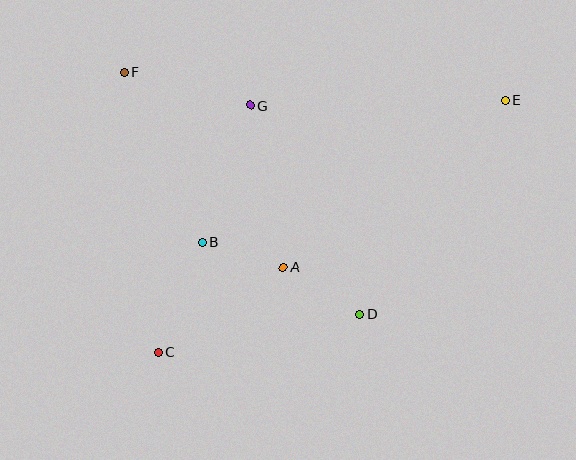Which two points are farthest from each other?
Points C and E are farthest from each other.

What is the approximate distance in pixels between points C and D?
The distance between C and D is approximately 204 pixels.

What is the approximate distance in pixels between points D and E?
The distance between D and E is approximately 259 pixels.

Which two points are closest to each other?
Points A and B are closest to each other.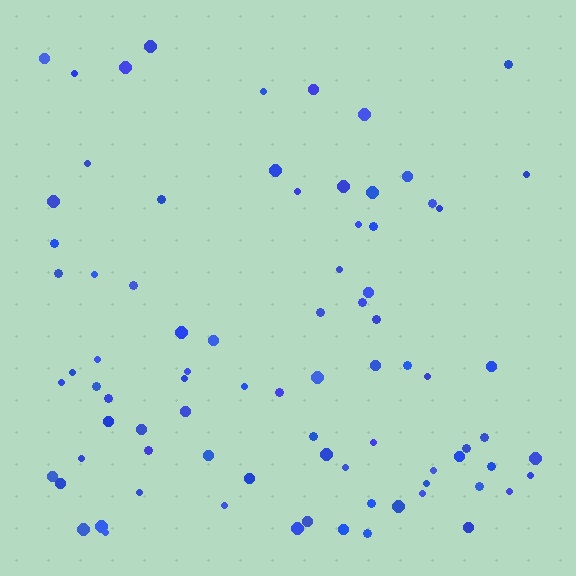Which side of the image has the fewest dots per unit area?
The top.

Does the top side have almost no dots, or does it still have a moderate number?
Still a moderate number, just noticeably fewer than the bottom.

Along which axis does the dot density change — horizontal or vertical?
Vertical.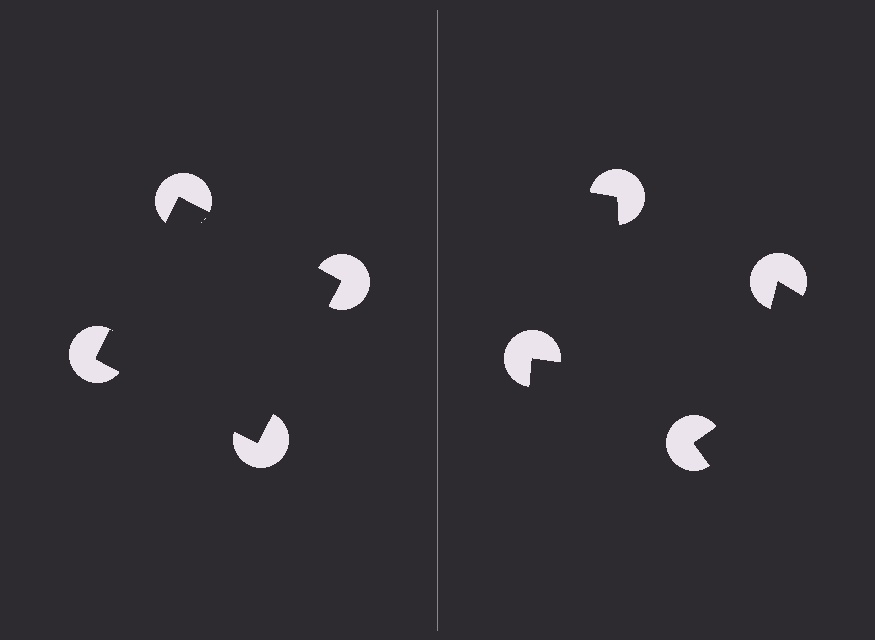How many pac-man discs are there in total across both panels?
8 — 4 on each side.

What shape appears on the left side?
An illusory square.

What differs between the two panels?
The pac-man discs are positioned identically on both sides; only the wedge orientations differ. On the left they align to a square; on the right they are misaligned.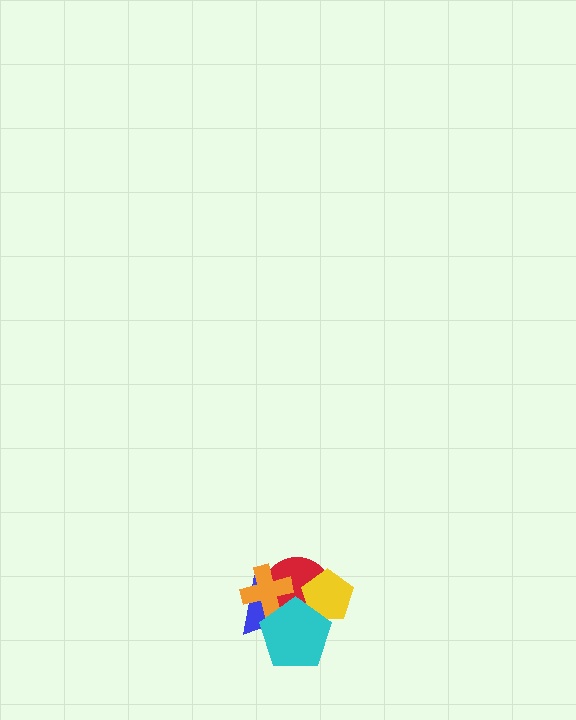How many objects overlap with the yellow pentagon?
2 objects overlap with the yellow pentagon.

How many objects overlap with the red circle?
4 objects overlap with the red circle.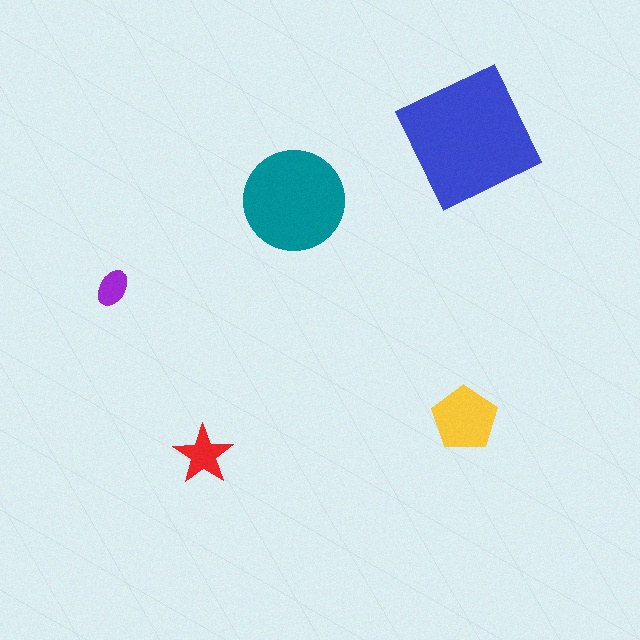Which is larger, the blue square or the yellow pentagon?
The blue square.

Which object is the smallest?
The purple ellipse.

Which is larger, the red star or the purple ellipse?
The red star.